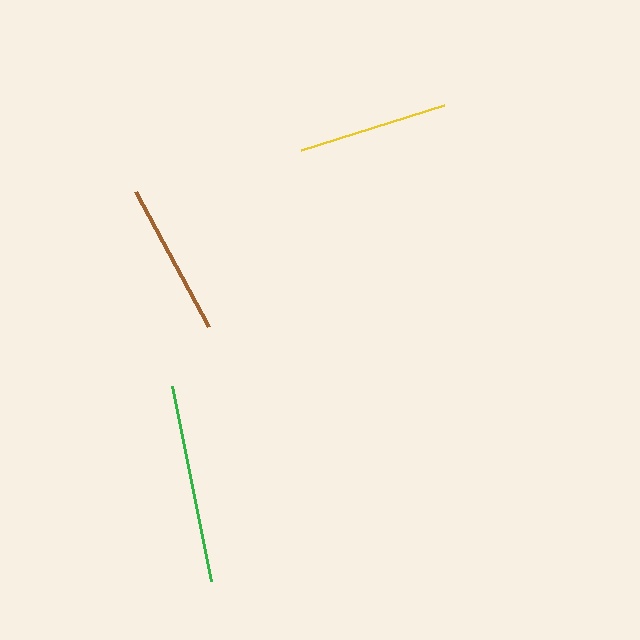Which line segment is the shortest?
The yellow line is the shortest at approximately 150 pixels.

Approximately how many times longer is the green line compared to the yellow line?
The green line is approximately 1.3 times the length of the yellow line.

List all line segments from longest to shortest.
From longest to shortest: green, brown, yellow.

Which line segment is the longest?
The green line is the longest at approximately 199 pixels.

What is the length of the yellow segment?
The yellow segment is approximately 150 pixels long.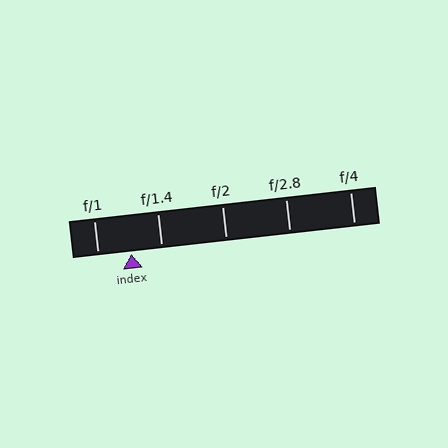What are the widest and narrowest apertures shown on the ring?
The widest aperture shown is f/1 and the narrowest is f/4.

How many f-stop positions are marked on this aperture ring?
There are 5 f-stop positions marked.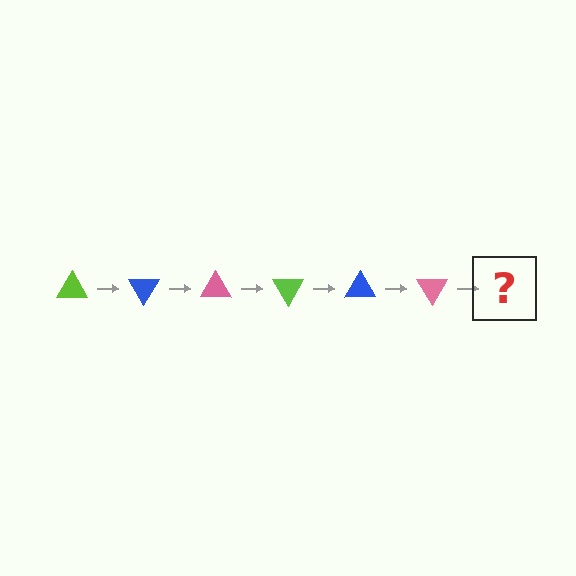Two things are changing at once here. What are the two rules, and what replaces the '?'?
The two rules are that it rotates 60 degrees each step and the color cycles through lime, blue, and pink. The '?' should be a lime triangle, rotated 360 degrees from the start.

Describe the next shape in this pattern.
It should be a lime triangle, rotated 360 degrees from the start.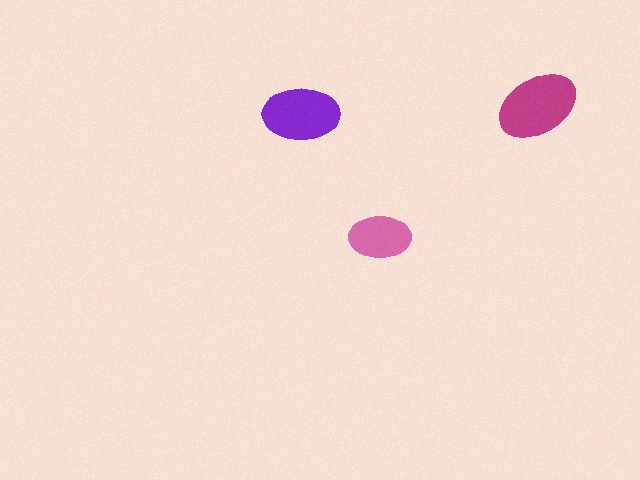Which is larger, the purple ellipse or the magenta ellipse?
The magenta one.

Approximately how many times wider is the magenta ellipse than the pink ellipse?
About 1.5 times wider.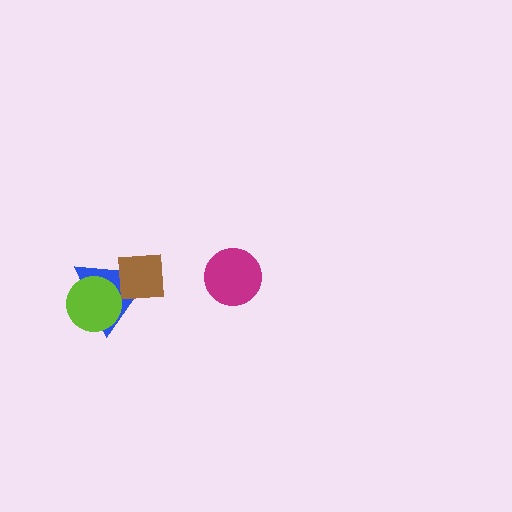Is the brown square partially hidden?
No, no other shape covers it.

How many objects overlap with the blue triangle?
2 objects overlap with the blue triangle.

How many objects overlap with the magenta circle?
0 objects overlap with the magenta circle.